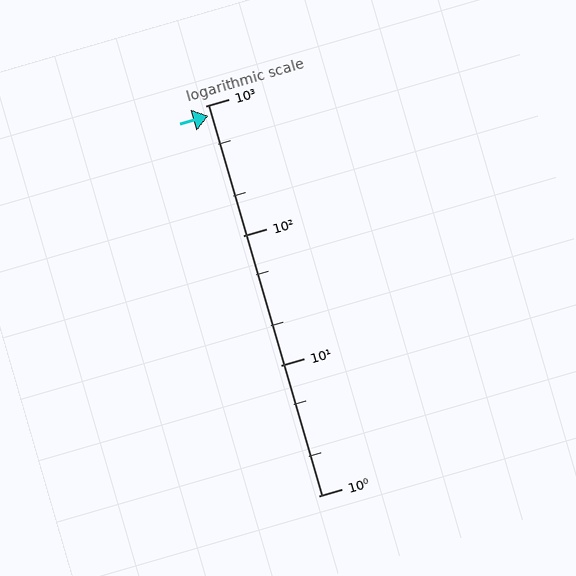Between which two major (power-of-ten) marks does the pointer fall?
The pointer is between 100 and 1000.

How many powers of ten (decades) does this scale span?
The scale spans 3 decades, from 1 to 1000.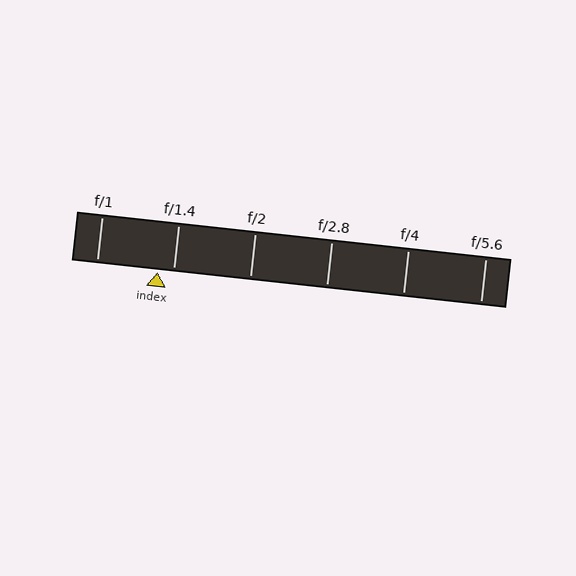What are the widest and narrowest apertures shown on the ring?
The widest aperture shown is f/1 and the narrowest is f/5.6.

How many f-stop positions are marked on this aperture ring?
There are 6 f-stop positions marked.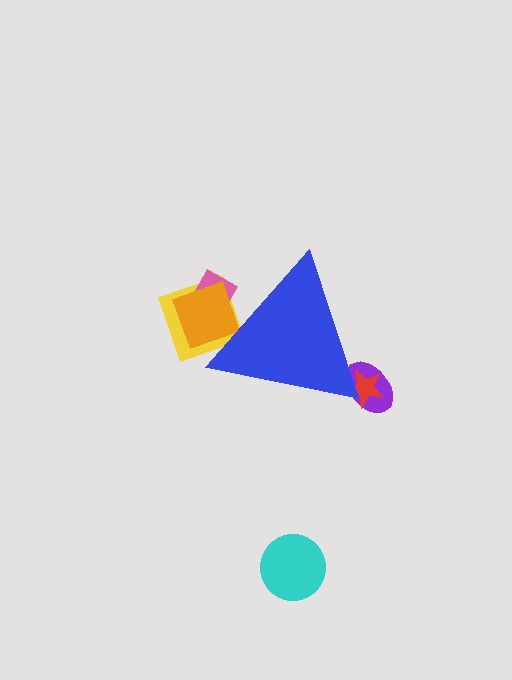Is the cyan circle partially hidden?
No, the cyan circle is fully visible.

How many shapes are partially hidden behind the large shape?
5 shapes are partially hidden.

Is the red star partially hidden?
Yes, the red star is partially hidden behind the blue triangle.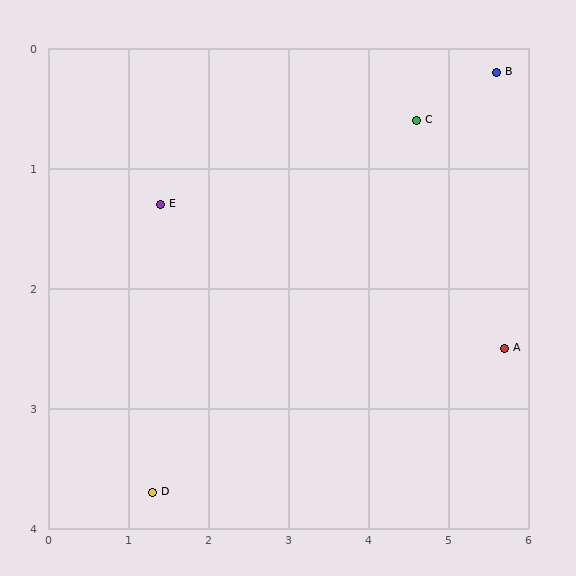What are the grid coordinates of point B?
Point B is at approximately (5.6, 0.2).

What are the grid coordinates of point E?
Point E is at approximately (1.4, 1.3).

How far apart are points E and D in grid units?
Points E and D are about 2.4 grid units apart.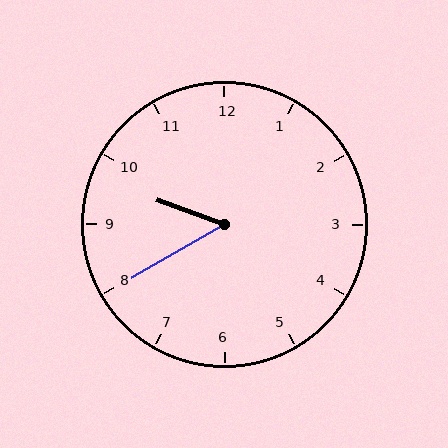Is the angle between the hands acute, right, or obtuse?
It is acute.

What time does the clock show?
9:40.